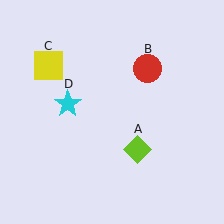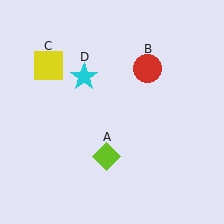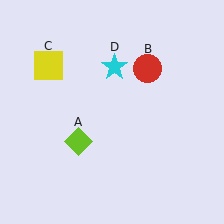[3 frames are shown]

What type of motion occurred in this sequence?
The lime diamond (object A), cyan star (object D) rotated clockwise around the center of the scene.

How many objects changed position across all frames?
2 objects changed position: lime diamond (object A), cyan star (object D).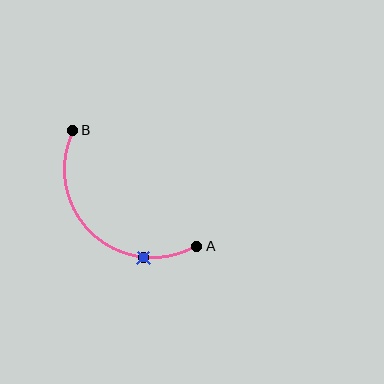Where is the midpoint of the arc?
The arc midpoint is the point on the curve farthest from the straight line joining A and B. It sits below and to the left of that line.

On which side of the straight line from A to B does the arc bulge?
The arc bulges below and to the left of the straight line connecting A and B.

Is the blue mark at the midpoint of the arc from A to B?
No. The blue mark lies on the arc but is closer to endpoint A. The arc midpoint would be at the point on the curve equidistant along the arc from both A and B.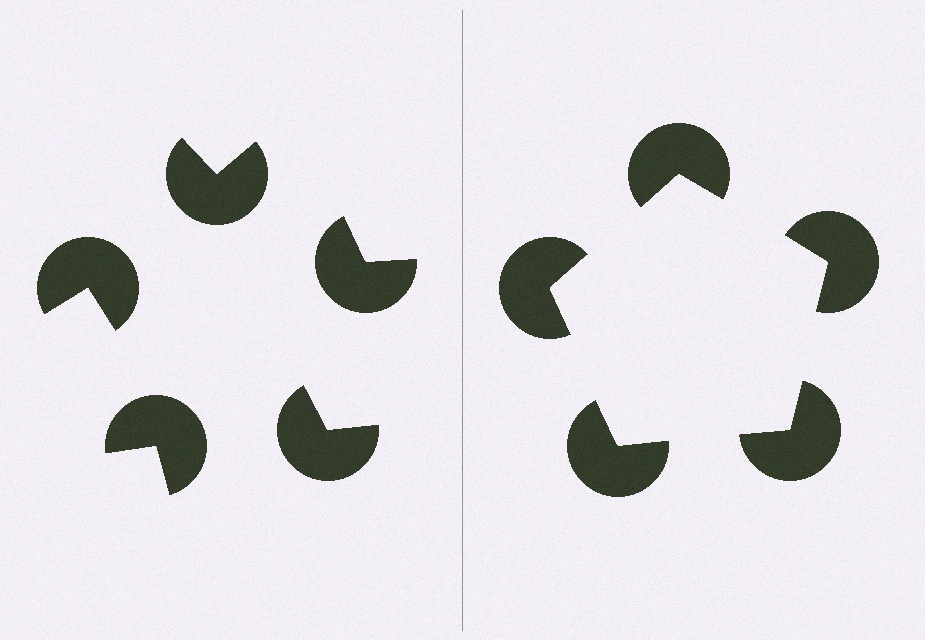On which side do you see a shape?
An illusory pentagon appears on the right side. On the left side the wedge cuts are rotated, so no coherent shape forms.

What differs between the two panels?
The pac-man discs are positioned identically on both sides; only the wedge orientations differ. On the right they align to a pentagon; on the left they are misaligned.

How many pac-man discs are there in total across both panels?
10 — 5 on each side.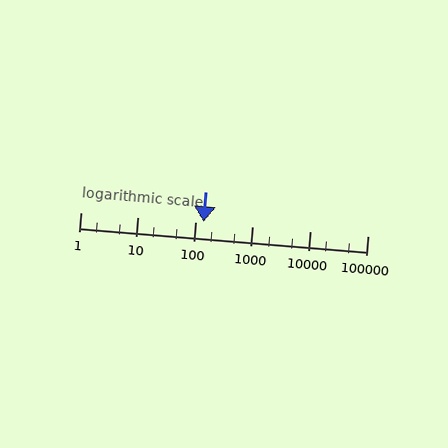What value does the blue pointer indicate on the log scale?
The pointer indicates approximately 140.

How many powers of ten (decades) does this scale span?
The scale spans 5 decades, from 1 to 100000.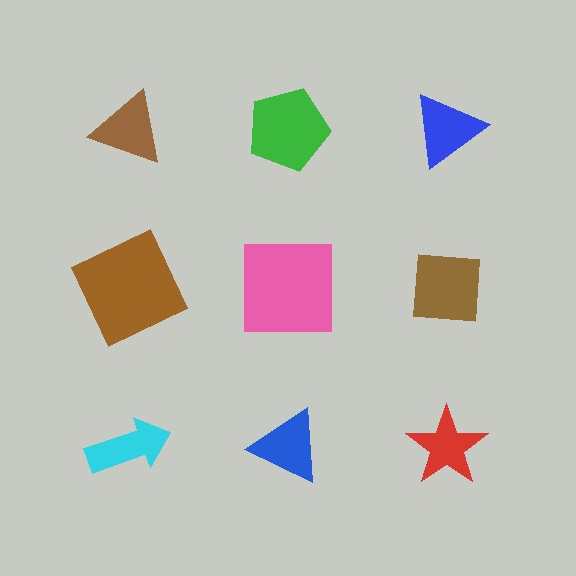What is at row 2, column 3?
A brown square.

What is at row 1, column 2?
A green pentagon.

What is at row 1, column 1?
A brown triangle.